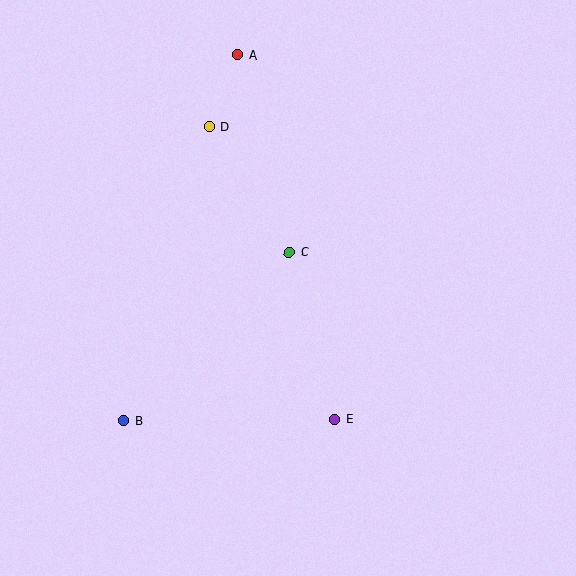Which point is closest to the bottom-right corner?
Point E is closest to the bottom-right corner.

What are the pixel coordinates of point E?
Point E is at (335, 419).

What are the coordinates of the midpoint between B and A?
The midpoint between B and A is at (181, 238).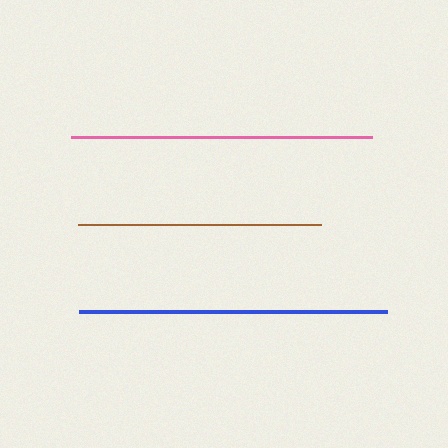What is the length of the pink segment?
The pink segment is approximately 301 pixels long.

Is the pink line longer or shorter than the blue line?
The blue line is longer than the pink line.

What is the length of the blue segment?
The blue segment is approximately 308 pixels long.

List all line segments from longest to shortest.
From longest to shortest: blue, pink, brown.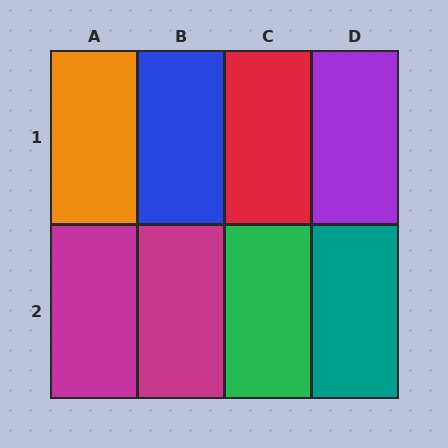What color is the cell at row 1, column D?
Purple.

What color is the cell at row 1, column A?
Orange.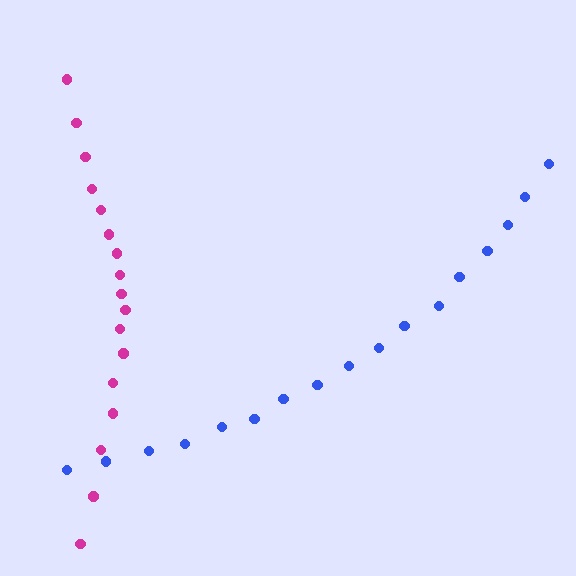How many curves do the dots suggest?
There are 2 distinct paths.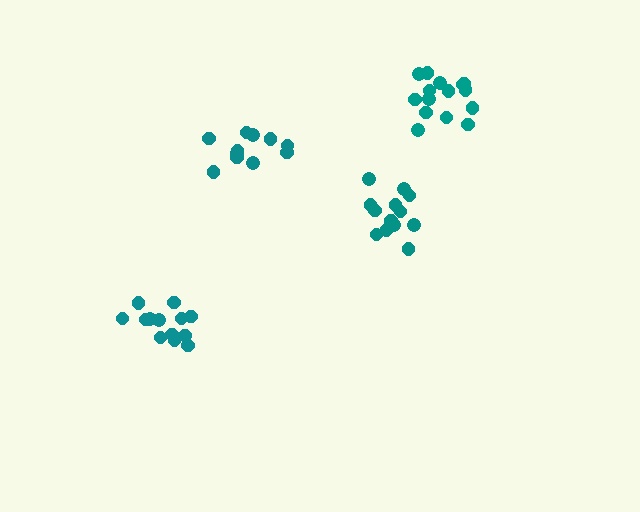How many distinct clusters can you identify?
There are 4 distinct clusters.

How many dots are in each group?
Group 1: 15 dots, Group 2: 13 dots, Group 3: 13 dots, Group 4: 11 dots (52 total).